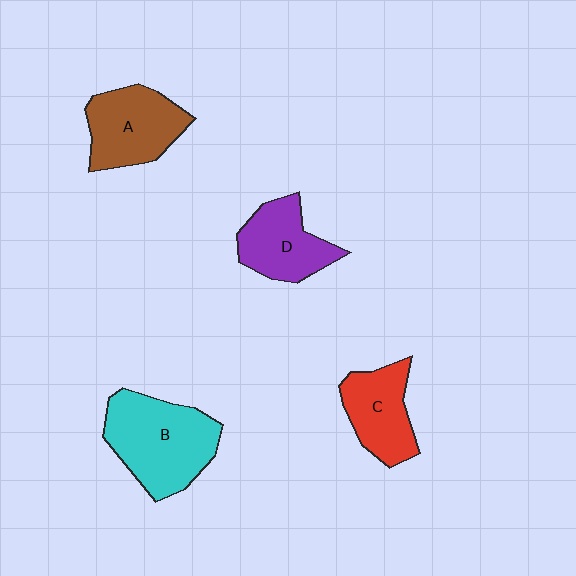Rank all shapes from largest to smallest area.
From largest to smallest: B (cyan), A (brown), D (purple), C (red).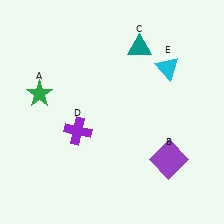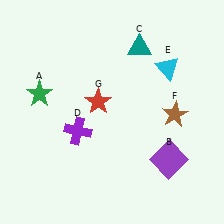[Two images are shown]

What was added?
A brown star (F), a red star (G) were added in Image 2.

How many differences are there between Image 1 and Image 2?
There are 2 differences between the two images.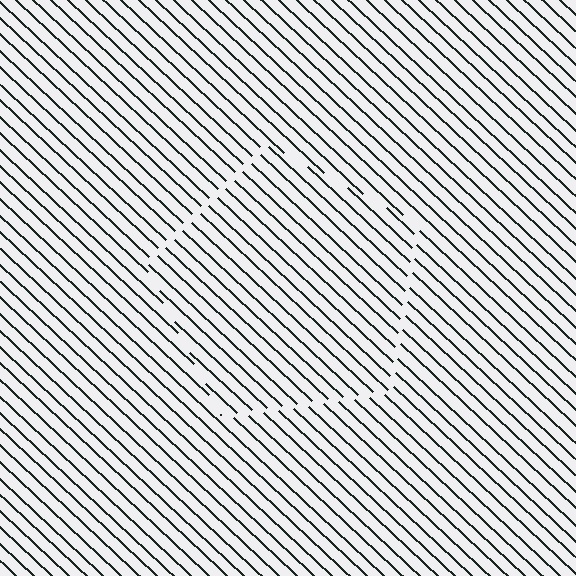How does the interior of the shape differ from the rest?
The interior of the shape contains the same grating, shifted by half a period — the contour is defined by the phase discontinuity where line-ends from the inner and outer gratings abut.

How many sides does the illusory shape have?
5 sides — the line-ends trace a pentagon.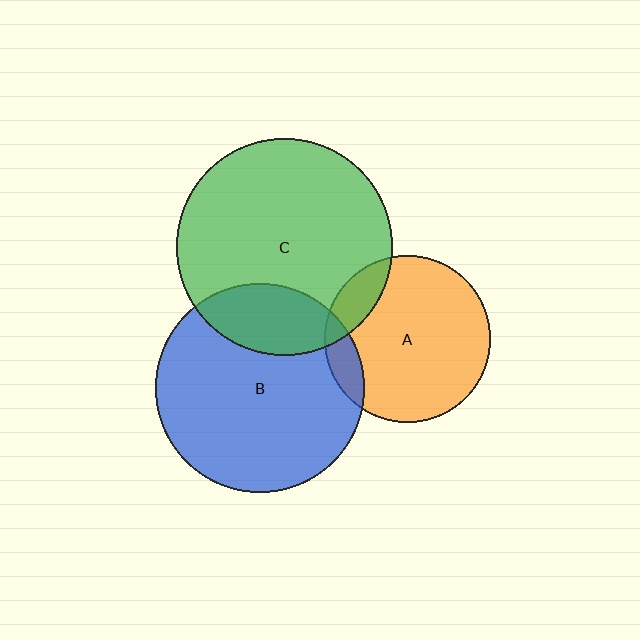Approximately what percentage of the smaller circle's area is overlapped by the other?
Approximately 20%.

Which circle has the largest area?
Circle C (green).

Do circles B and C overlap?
Yes.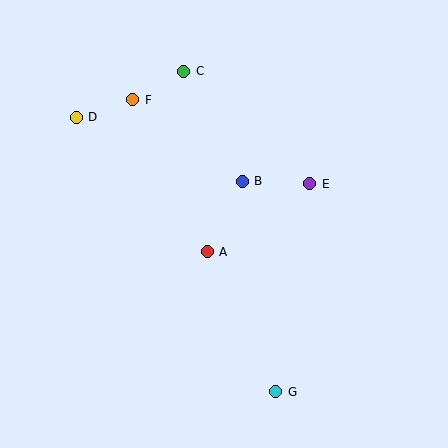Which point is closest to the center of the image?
Point A at (207, 252) is closest to the center.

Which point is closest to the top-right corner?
Point E is closest to the top-right corner.